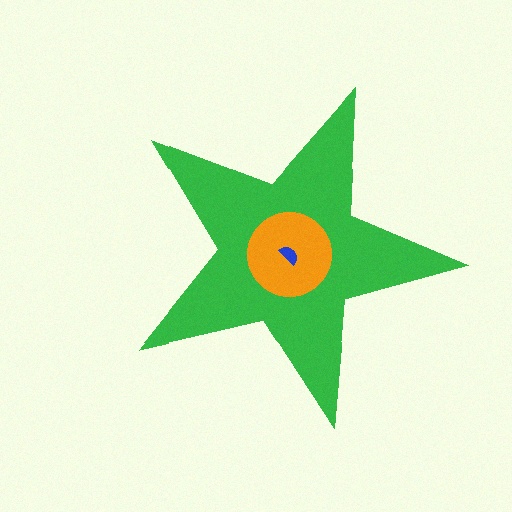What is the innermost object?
The blue semicircle.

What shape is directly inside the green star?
The orange circle.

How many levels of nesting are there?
3.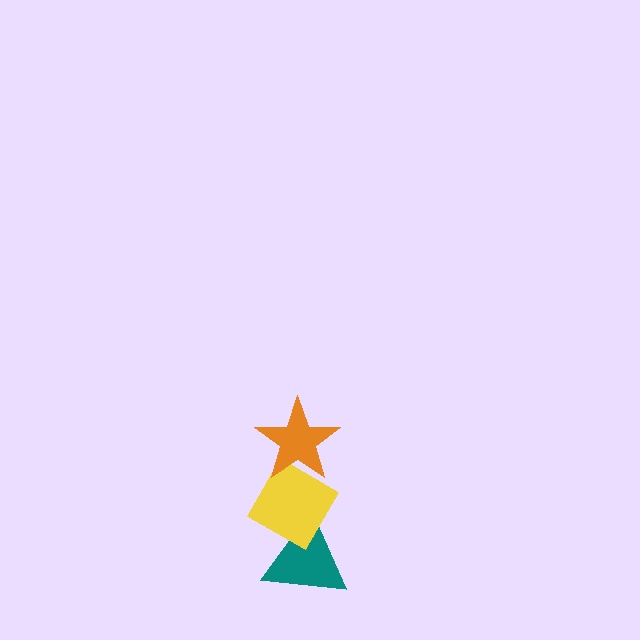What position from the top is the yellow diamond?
The yellow diamond is 2nd from the top.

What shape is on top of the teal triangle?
The yellow diamond is on top of the teal triangle.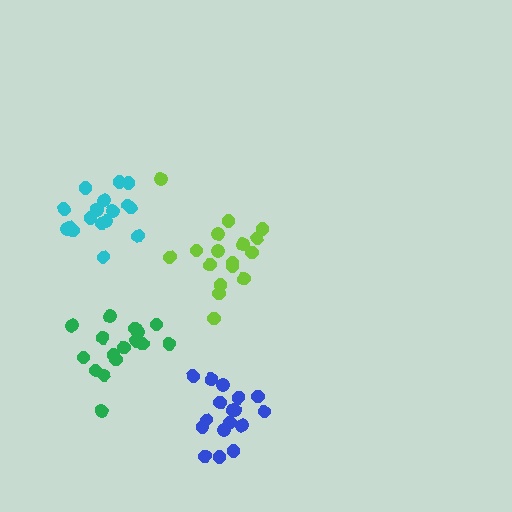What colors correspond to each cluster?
The clusters are colored: lime, blue, green, cyan.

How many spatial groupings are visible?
There are 4 spatial groupings.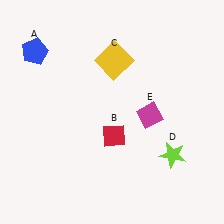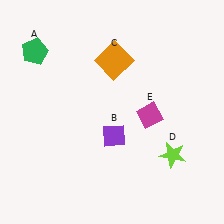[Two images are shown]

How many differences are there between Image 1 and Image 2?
There are 3 differences between the two images.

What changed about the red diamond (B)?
In Image 1, B is red. In Image 2, it changed to purple.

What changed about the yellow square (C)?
In Image 1, C is yellow. In Image 2, it changed to orange.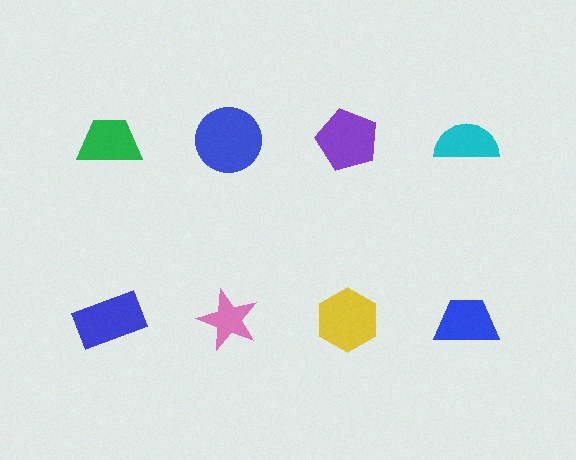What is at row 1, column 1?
A green trapezoid.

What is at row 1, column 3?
A purple pentagon.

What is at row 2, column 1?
A blue rectangle.